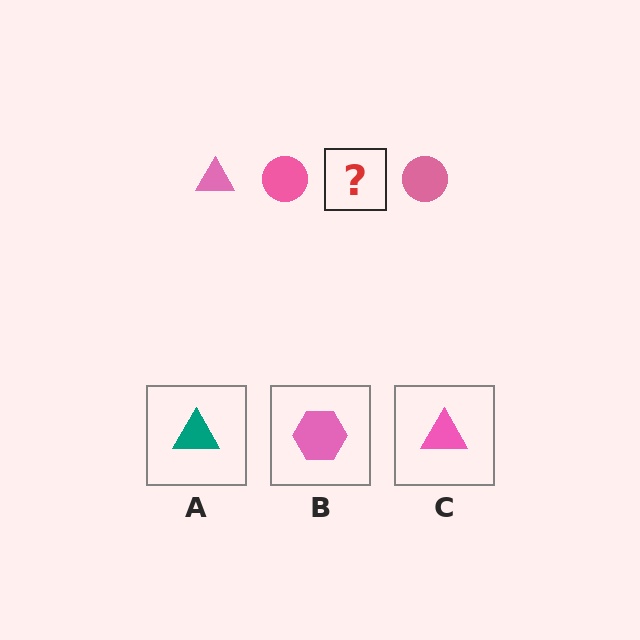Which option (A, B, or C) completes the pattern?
C.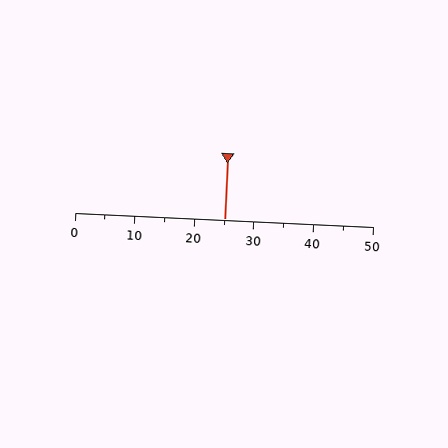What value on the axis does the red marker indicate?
The marker indicates approximately 25.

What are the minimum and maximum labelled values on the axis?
The axis runs from 0 to 50.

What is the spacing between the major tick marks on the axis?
The major ticks are spaced 10 apart.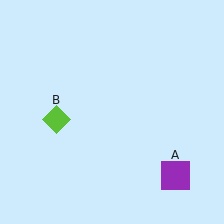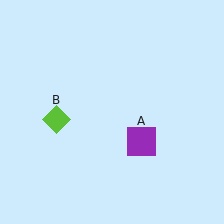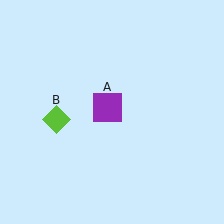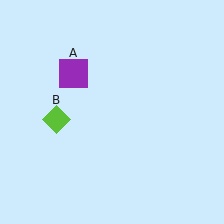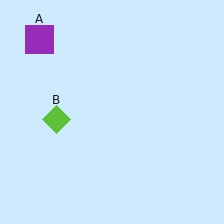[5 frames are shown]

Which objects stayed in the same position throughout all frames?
Lime diamond (object B) remained stationary.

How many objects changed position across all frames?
1 object changed position: purple square (object A).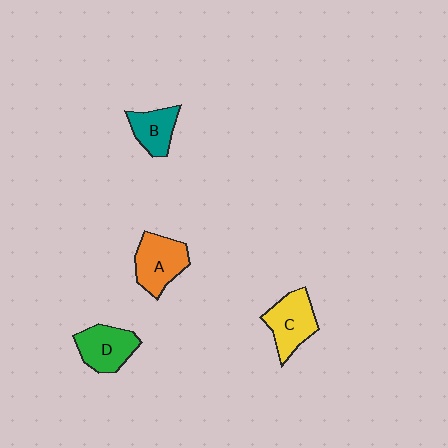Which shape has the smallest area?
Shape B (teal).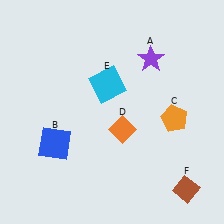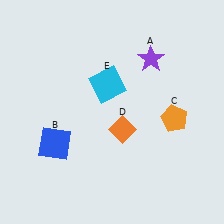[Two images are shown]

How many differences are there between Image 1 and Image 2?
There is 1 difference between the two images.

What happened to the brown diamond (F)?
The brown diamond (F) was removed in Image 2. It was in the bottom-right area of Image 1.